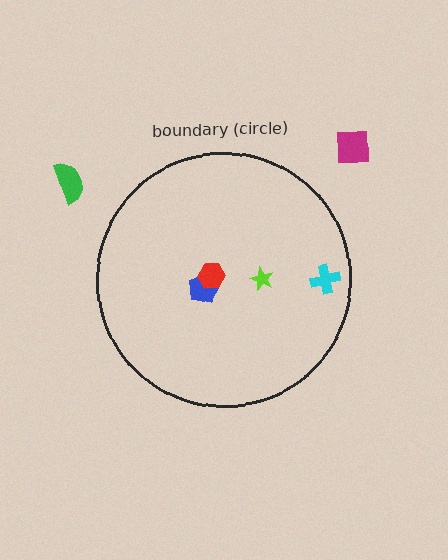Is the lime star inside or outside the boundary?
Inside.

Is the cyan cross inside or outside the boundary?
Inside.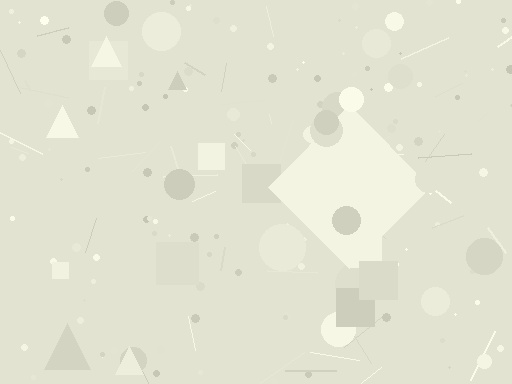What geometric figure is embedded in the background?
A diamond is embedded in the background.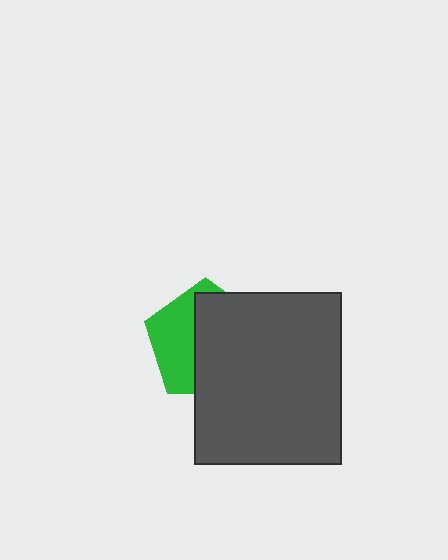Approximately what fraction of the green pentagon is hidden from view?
Roughly 61% of the green pentagon is hidden behind the dark gray rectangle.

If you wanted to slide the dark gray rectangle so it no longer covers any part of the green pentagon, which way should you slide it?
Slide it right — that is the most direct way to separate the two shapes.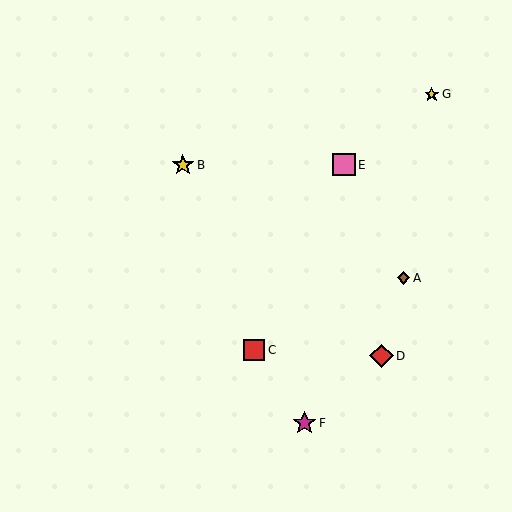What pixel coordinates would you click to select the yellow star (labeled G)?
Click at (432, 94) to select the yellow star G.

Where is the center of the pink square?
The center of the pink square is at (344, 165).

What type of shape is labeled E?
Shape E is a pink square.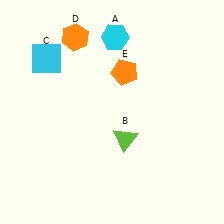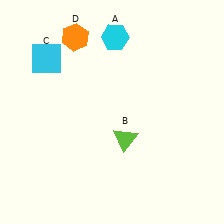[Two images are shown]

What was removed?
The orange pentagon (E) was removed in Image 2.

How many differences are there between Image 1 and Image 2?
There is 1 difference between the two images.